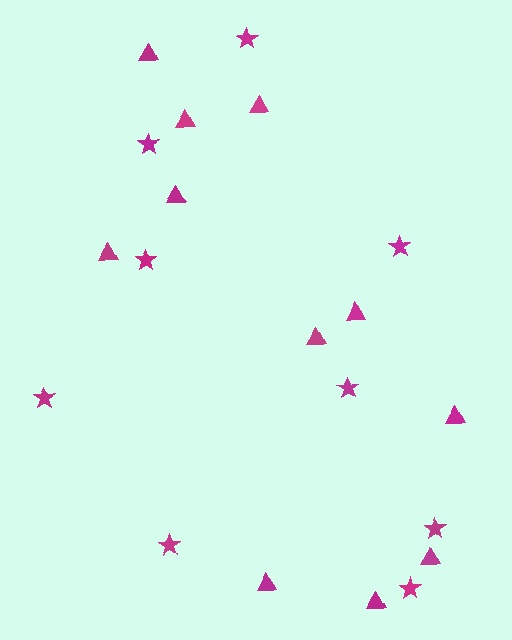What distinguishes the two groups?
There are 2 groups: one group of triangles (11) and one group of stars (9).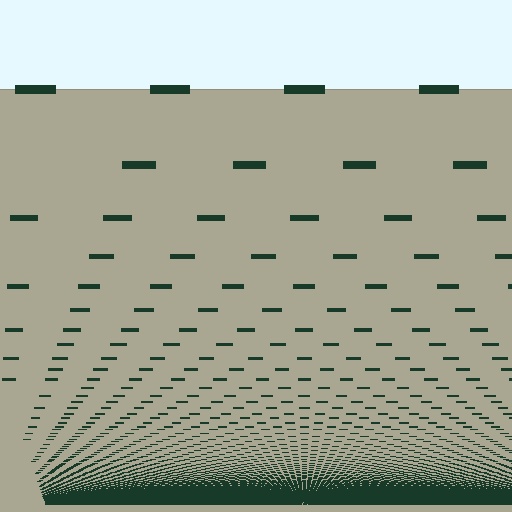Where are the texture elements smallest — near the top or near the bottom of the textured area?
Near the bottom.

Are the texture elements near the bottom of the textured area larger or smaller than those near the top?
Smaller. The gradient is inverted — elements near the bottom are smaller and denser.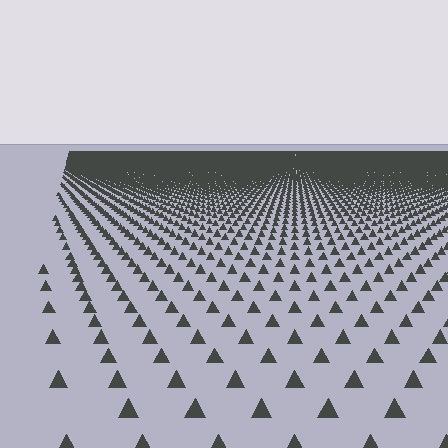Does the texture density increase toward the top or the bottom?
Density increases toward the top.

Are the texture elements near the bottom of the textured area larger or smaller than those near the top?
Larger. Near the bottom, elements are closer to the viewer and appear at a bigger on-screen size.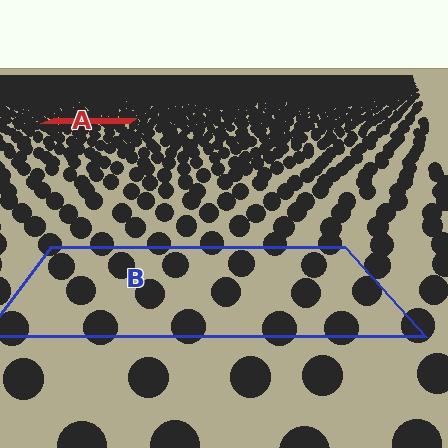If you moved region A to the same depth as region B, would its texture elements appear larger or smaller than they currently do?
They would appear larger. At a closer depth, the same texture elements are projected at a bigger on-screen size.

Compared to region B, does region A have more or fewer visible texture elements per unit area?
Region A has more texture elements per unit area — they are packed more densely because it is farther away.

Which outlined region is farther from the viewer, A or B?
Region A is farther from the viewer — the texture elements inside it appear smaller and more densely packed.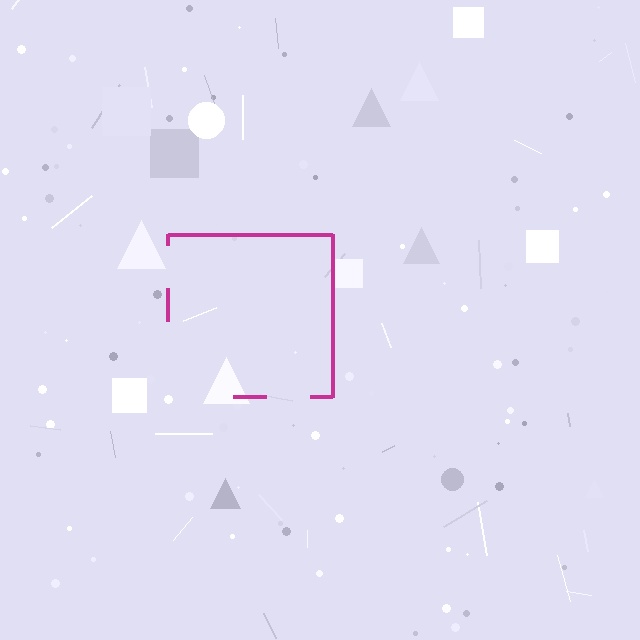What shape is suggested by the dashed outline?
The dashed outline suggests a square.